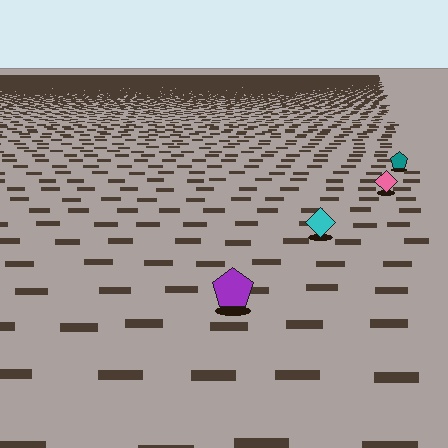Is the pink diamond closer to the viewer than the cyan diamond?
No. The cyan diamond is closer — you can tell from the texture gradient: the ground texture is coarser near it.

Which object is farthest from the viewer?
The teal pentagon is farthest from the viewer. It appears smaller and the ground texture around it is denser.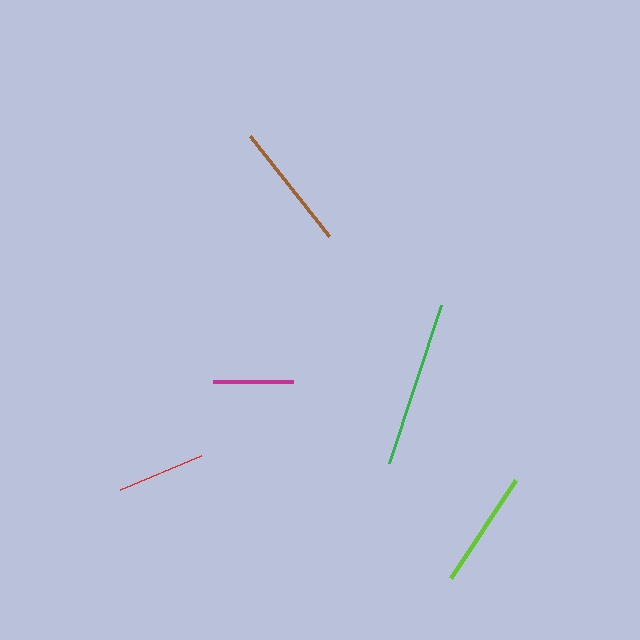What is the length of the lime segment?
The lime segment is approximately 118 pixels long.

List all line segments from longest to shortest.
From longest to shortest: green, brown, lime, red, magenta.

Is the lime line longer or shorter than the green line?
The green line is longer than the lime line.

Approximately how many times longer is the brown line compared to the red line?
The brown line is approximately 1.5 times the length of the red line.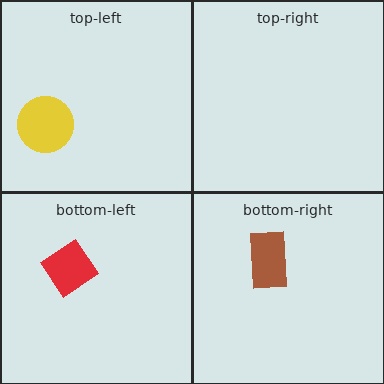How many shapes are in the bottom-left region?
1.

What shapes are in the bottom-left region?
The red diamond.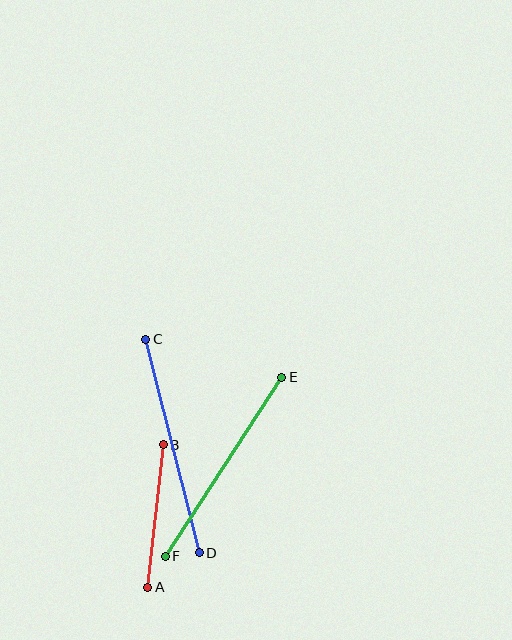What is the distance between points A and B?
The distance is approximately 143 pixels.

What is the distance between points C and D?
The distance is approximately 220 pixels.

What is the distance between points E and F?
The distance is approximately 213 pixels.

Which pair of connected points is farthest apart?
Points C and D are farthest apart.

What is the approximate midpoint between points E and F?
The midpoint is at approximately (223, 467) pixels.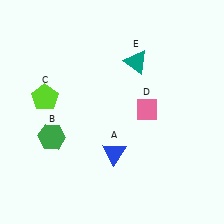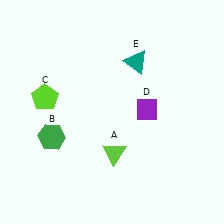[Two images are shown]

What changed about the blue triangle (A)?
In Image 1, A is blue. In Image 2, it changed to lime.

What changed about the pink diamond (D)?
In Image 1, D is pink. In Image 2, it changed to purple.